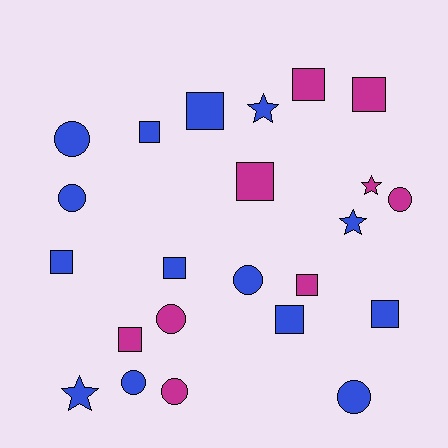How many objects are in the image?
There are 23 objects.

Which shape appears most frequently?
Square, with 11 objects.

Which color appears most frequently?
Blue, with 14 objects.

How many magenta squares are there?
There are 5 magenta squares.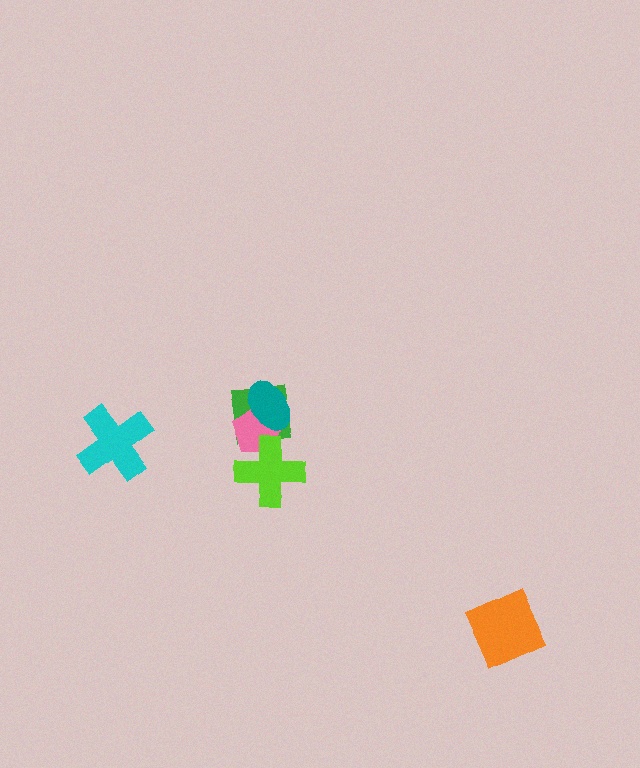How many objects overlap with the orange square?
0 objects overlap with the orange square.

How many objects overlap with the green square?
3 objects overlap with the green square.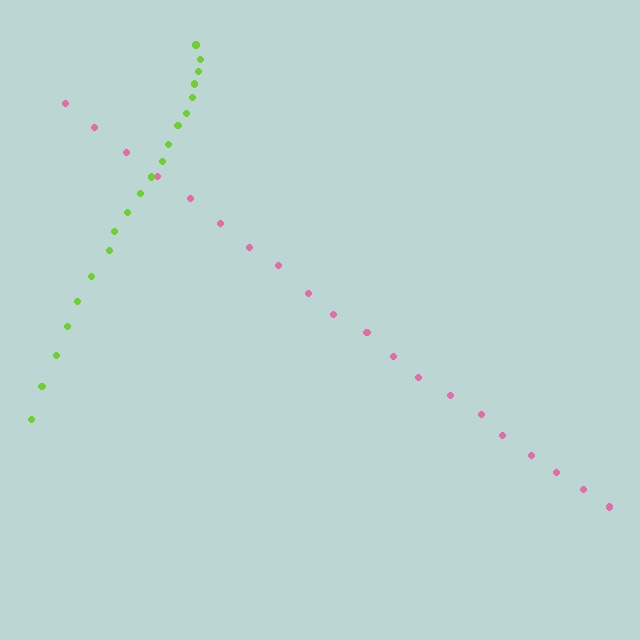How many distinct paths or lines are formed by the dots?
There are 2 distinct paths.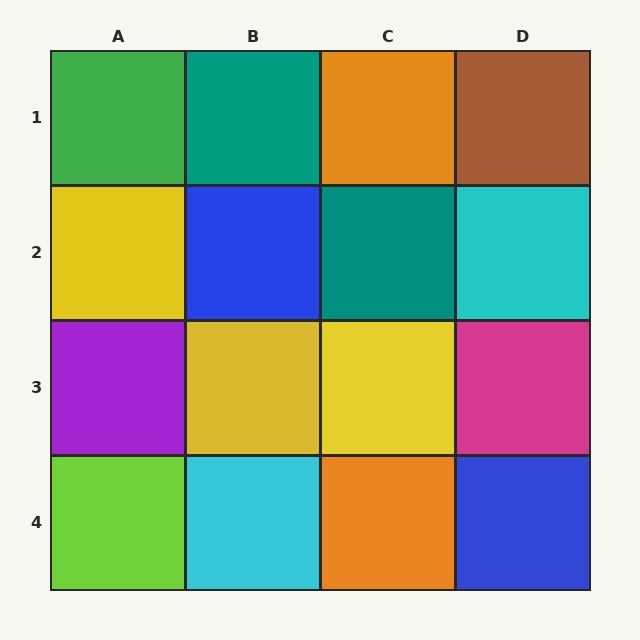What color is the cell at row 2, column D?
Cyan.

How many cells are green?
1 cell is green.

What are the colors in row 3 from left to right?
Purple, yellow, yellow, magenta.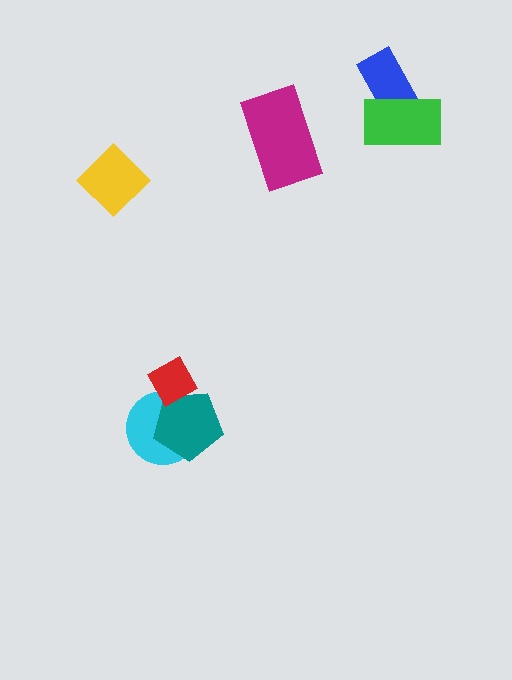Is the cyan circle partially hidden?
Yes, it is partially covered by another shape.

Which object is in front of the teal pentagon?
The red diamond is in front of the teal pentagon.